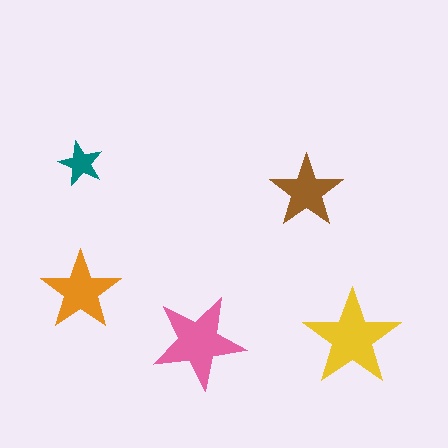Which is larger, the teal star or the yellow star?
The yellow one.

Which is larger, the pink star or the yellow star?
The yellow one.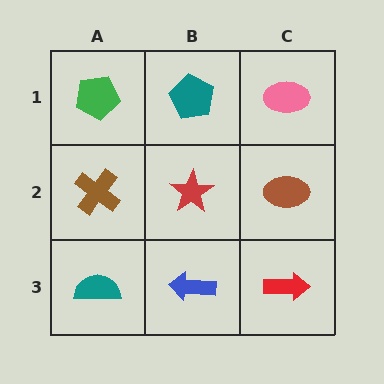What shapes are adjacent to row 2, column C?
A pink ellipse (row 1, column C), a red arrow (row 3, column C), a red star (row 2, column B).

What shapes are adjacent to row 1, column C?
A brown ellipse (row 2, column C), a teal pentagon (row 1, column B).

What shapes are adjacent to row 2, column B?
A teal pentagon (row 1, column B), a blue arrow (row 3, column B), a brown cross (row 2, column A), a brown ellipse (row 2, column C).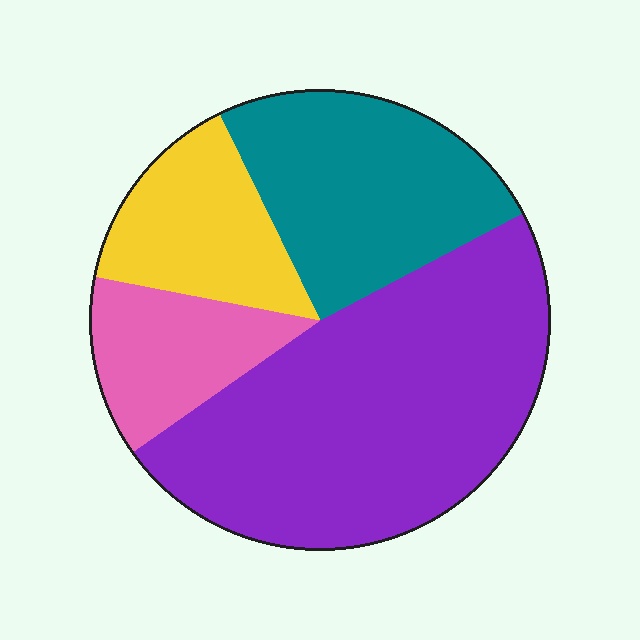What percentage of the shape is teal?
Teal covers about 25% of the shape.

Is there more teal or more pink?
Teal.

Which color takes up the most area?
Purple, at roughly 50%.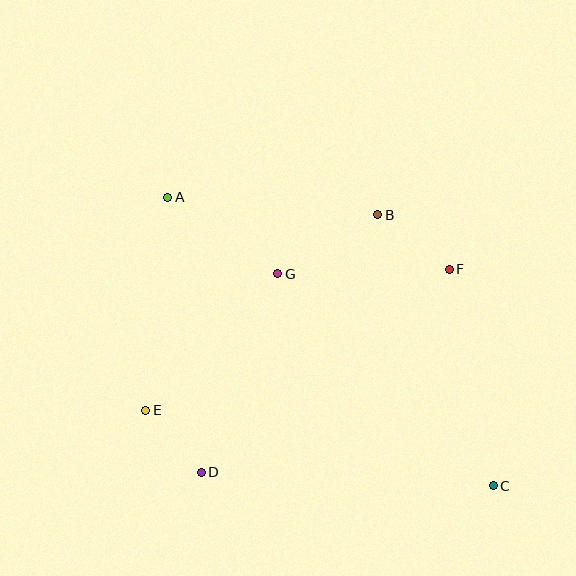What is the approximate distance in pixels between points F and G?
The distance between F and G is approximately 172 pixels.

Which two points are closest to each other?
Points D and E are closest to each other.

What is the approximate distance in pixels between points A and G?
The distance between A and G is approximately 134 pixels.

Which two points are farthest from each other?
Points A and C are farthest from each other.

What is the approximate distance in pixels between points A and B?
The distance between A and B is approximately 211 pixels.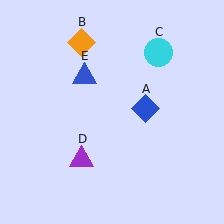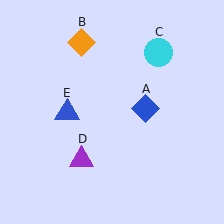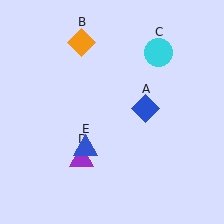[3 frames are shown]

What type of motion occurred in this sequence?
The blue triangle (object E) rotated counterclockwise around the center of the scene.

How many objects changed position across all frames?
1 object changed position: blue triangle (object E).